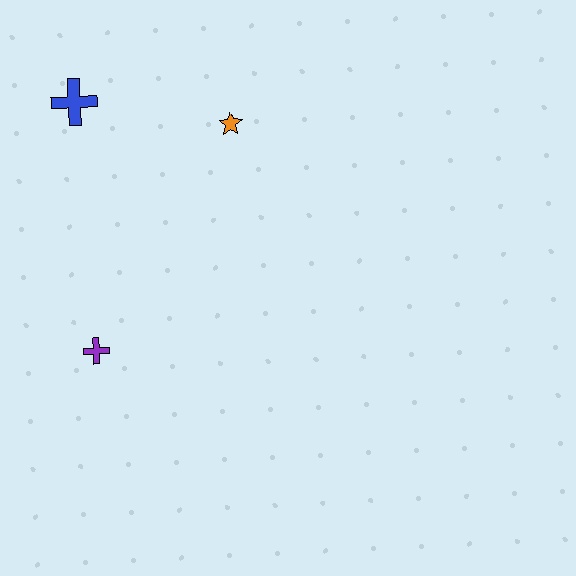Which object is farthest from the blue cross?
The purple cross is farthest from the blue cross.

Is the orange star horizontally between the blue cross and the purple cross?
No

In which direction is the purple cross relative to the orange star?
The purple cross is below the orange star.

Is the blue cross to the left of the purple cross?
Yes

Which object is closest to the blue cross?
The orange star is closest to the blue cross.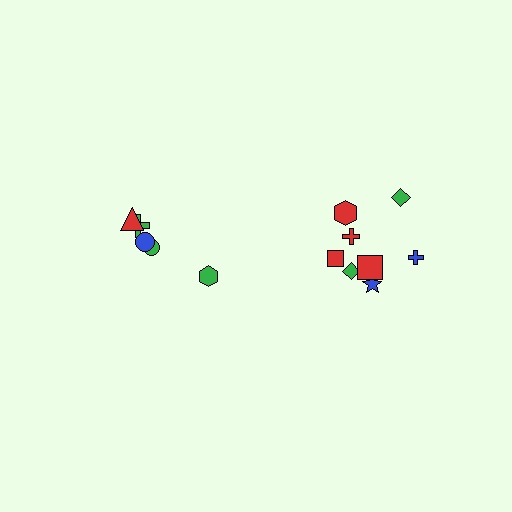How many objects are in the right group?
There are 8 objects.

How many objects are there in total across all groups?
There are 13 objects.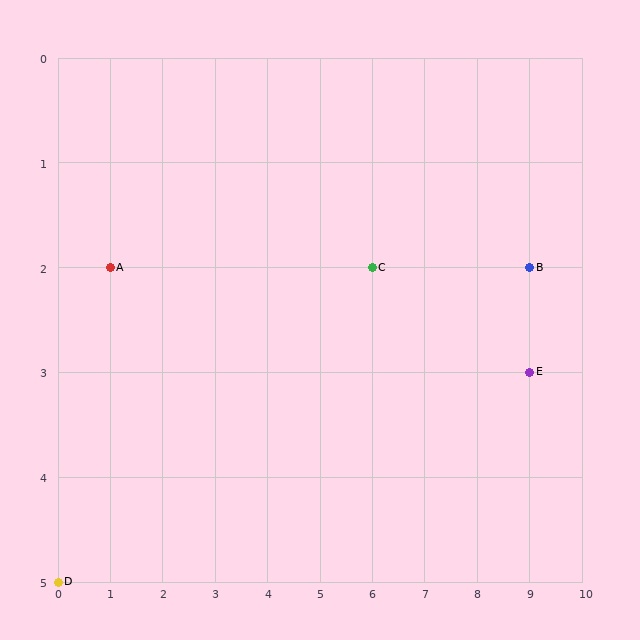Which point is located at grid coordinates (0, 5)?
Point D is at (0, 5).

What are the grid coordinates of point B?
Point B is at grid coordinates (9, 2).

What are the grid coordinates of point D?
Point D is at grid coordinates (0, 5).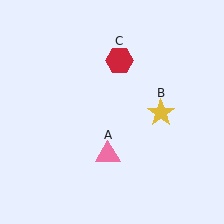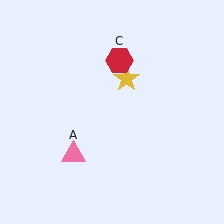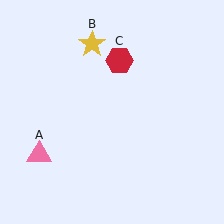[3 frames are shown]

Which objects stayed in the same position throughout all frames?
Red hexagon (object C) remained stationary.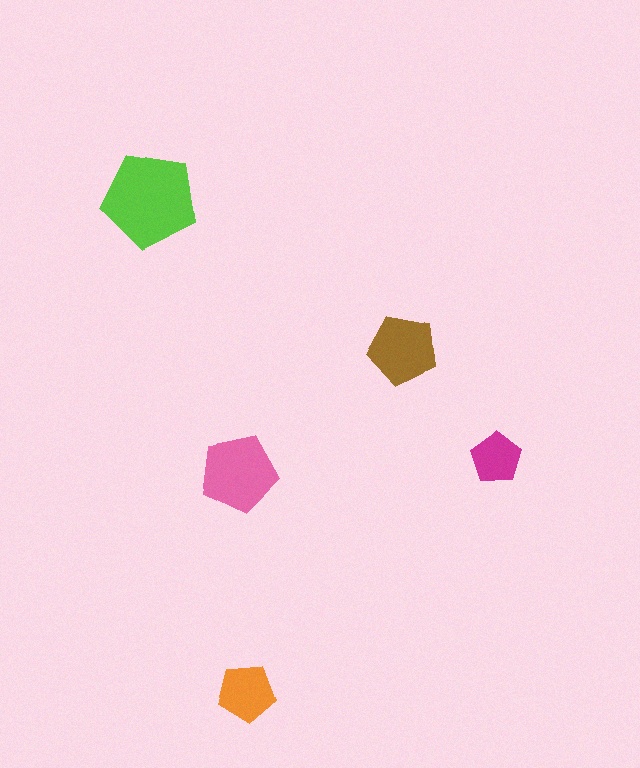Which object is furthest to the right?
The magenta pentagon is rightmost.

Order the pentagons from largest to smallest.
the lime one, the pink one, the brown one, the orange one, the magenta one.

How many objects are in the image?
There are 5 objects in the image.